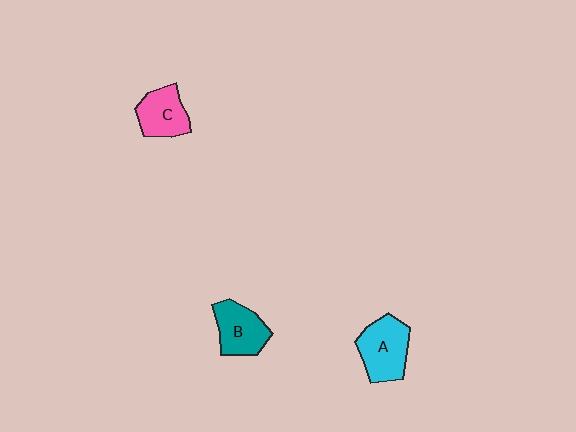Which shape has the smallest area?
Shape C (pink).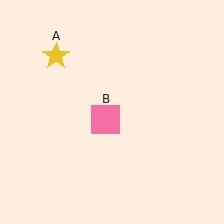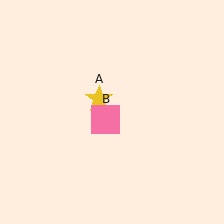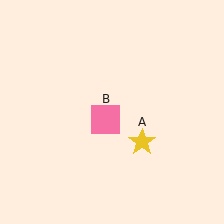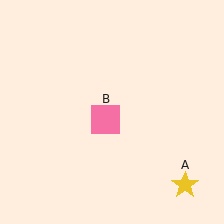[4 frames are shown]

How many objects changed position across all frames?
1 object changed position: yellow star (object A).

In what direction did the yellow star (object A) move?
The yellow star (object A) moved down and to the right.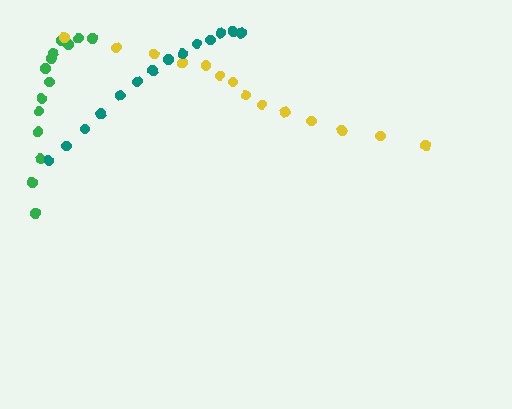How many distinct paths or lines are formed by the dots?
There are 3 distinct paths.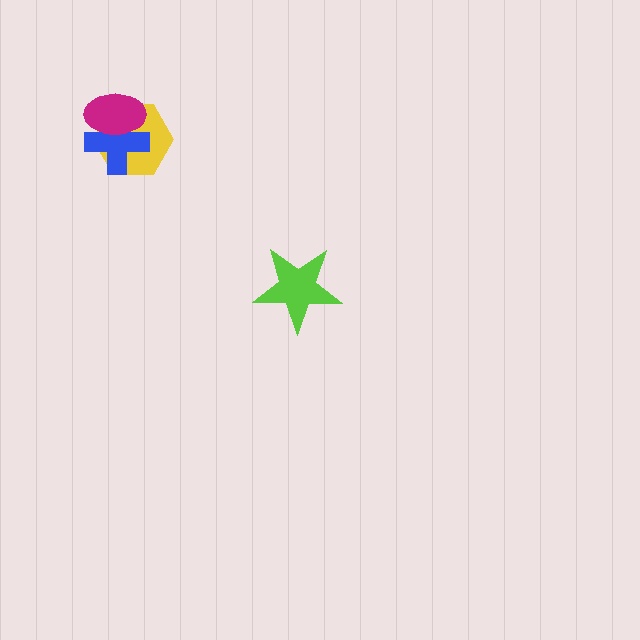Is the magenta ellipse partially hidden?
No, no other shape covers it.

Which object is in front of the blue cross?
The magenta ellipse is in front of the blue cross.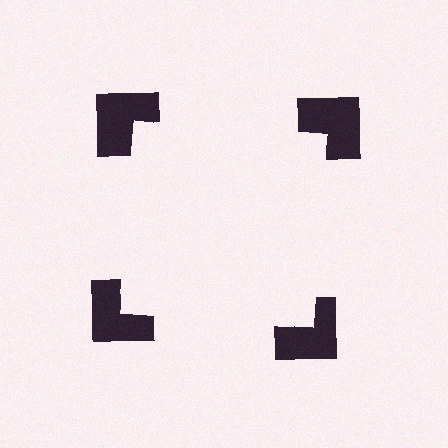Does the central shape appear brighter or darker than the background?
It typically appears slightly brighter than the background, even though no actual brightness change is drawn.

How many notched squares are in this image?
There are 4 — one at each vertex of the illusory square.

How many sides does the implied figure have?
4 sides.